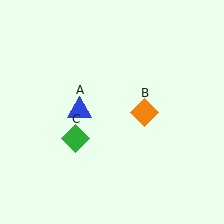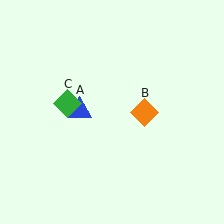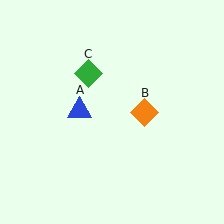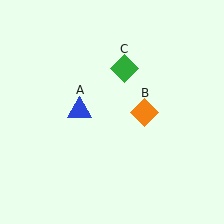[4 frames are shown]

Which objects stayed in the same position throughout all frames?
Blue triangle (object A) and orange diamond (object B) remained stationary.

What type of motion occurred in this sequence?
The green diamond (object C) rotated clockwise around the center of the scene.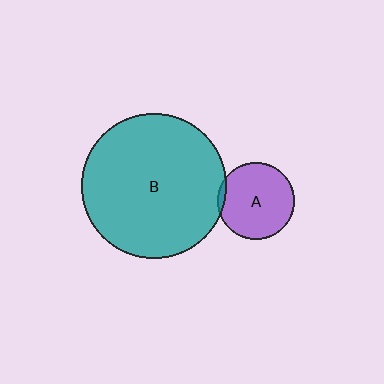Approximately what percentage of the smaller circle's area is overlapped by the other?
Approximately 5%.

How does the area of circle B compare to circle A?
Approximately 3.6 times.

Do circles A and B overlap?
Yes.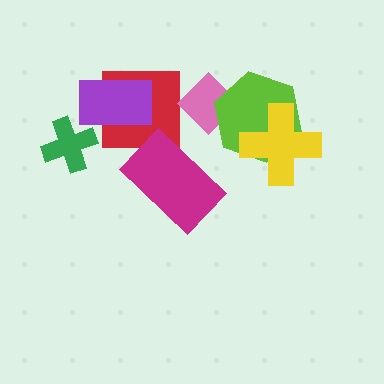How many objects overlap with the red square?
1 object overlaps with the red square.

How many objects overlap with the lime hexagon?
2 objects overlap with the lime hexagon.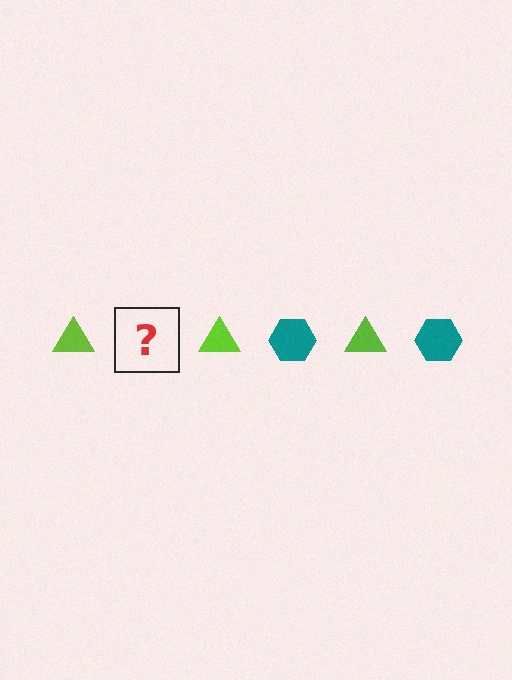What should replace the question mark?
The question mark should be replaced with a teal hexagon.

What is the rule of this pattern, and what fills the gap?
The rule is that the pattern alternates between lime triangle and teal hexagon. The gap should be filled with a teal hexagon.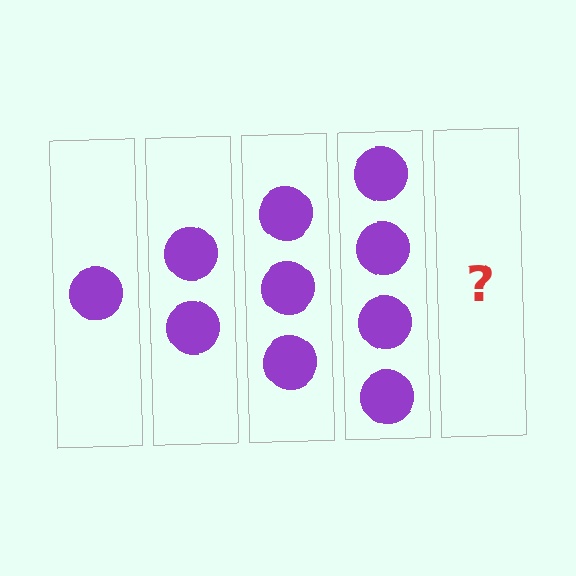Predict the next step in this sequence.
The next step is 5 circles.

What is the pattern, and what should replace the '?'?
The pattern is that each step adds one more circle. The '?' should be 5 circles.